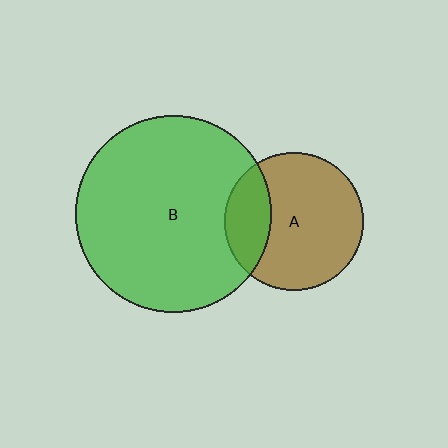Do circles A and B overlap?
Yes.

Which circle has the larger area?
Circle B (green).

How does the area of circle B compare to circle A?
Approximately 2.0 times.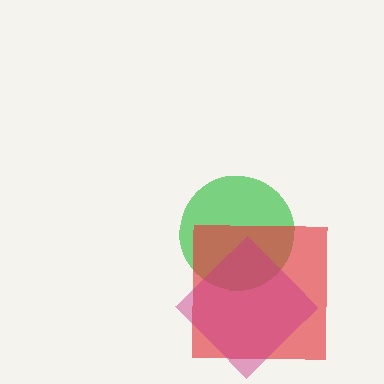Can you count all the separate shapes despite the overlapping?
Yes, there are 3 separate shapes.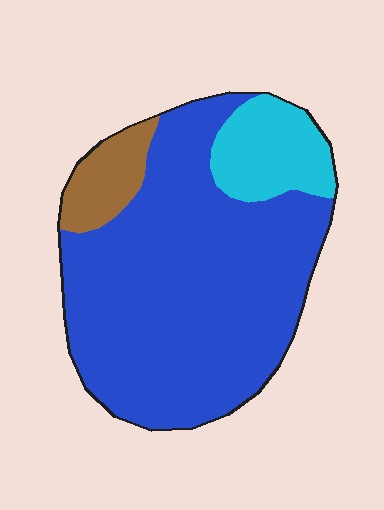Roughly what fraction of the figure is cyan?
Cyan takes up about one eighth (1/8) of the figure.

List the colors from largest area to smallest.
From largest to smallest: blue, cyan, brown.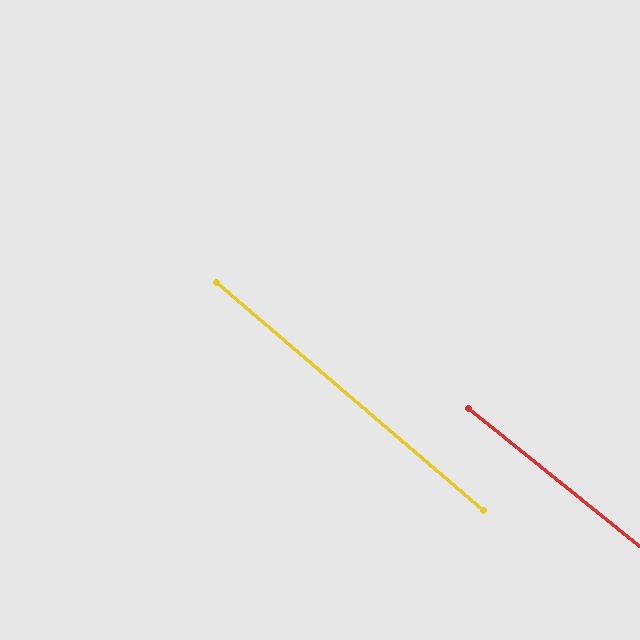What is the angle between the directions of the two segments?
Approximately 2 degrees.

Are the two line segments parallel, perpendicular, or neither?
Parallel — their directions differ by only 1.6°.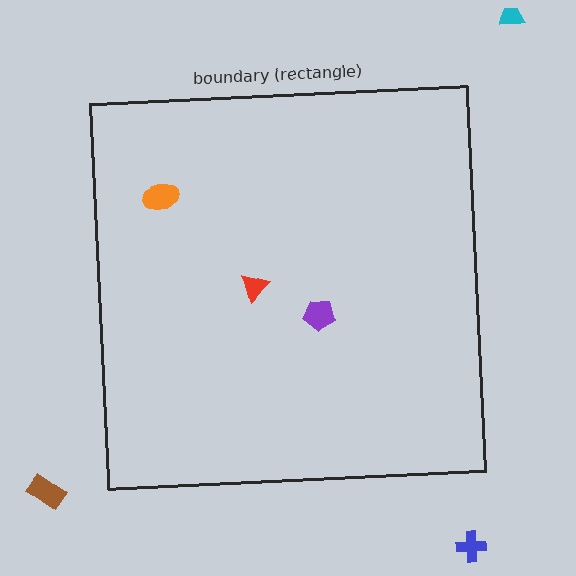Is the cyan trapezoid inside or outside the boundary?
Outside.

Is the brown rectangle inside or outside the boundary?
Outside.